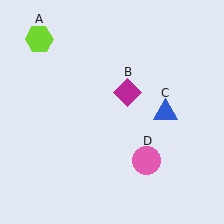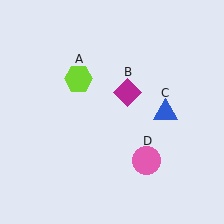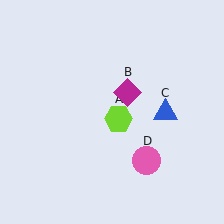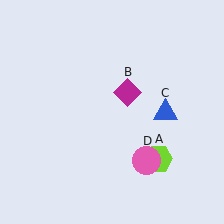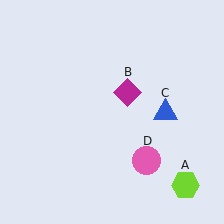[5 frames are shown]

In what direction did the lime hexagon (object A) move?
The lime hexagon (object A) moved down and to the right.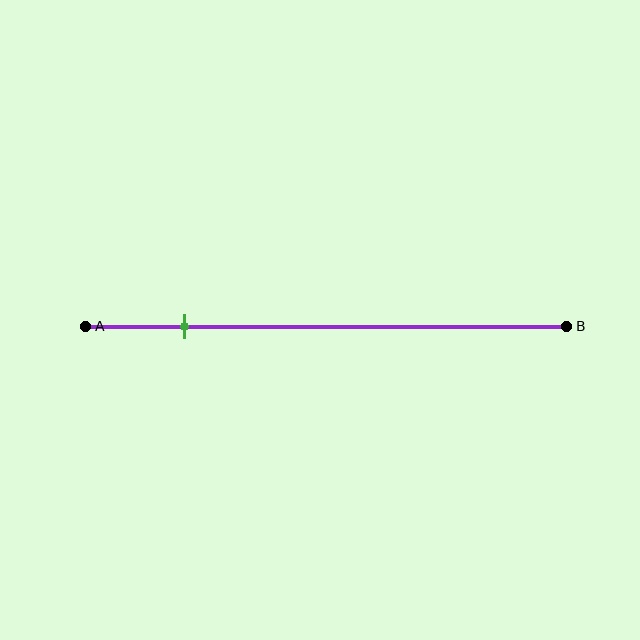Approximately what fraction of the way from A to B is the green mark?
The green mark is approximately 20% of the way from A to B.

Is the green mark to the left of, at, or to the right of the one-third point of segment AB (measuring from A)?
The green mark is to the left of the one-third point of segment AB.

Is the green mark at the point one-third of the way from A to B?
No, the mark is at about 20% from A, not at the 33% one-third point.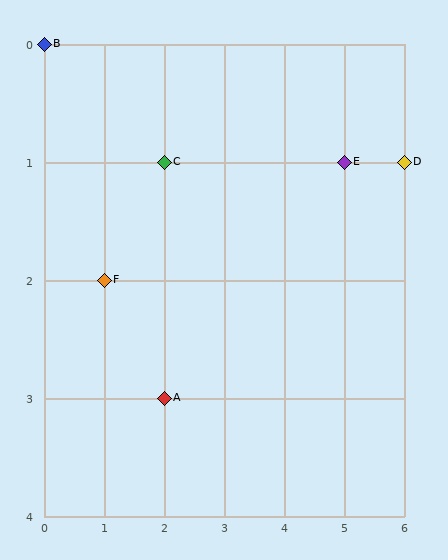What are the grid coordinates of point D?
Point D is at grid coordinates (6, 1).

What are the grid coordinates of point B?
Point B is at grid coordinates (0, 0).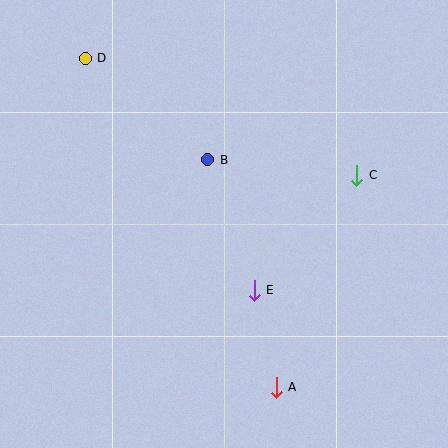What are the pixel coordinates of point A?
Point A is at (276, 387).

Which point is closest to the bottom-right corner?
Point A is closest to the bottom-right corner.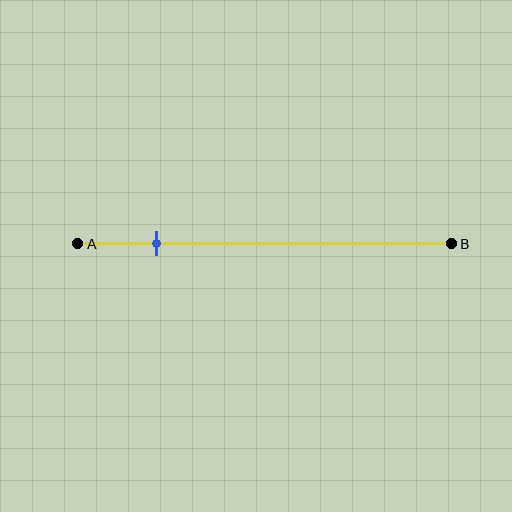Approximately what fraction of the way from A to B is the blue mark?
The blue mark is approximately 20% of the way from A to B.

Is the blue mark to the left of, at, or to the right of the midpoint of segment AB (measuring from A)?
The blue mark is to the left of the midpoint of segment AB.